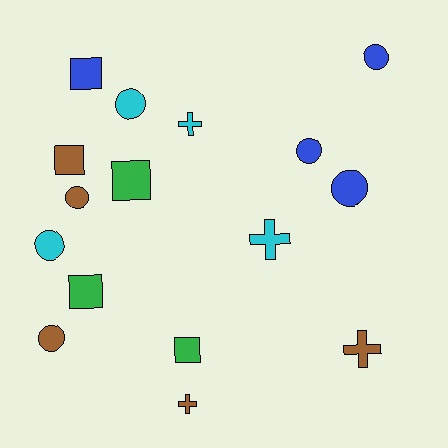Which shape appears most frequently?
Circle, with 7 objects.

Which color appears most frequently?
Brown, with 5 objects.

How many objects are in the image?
There are 16 objects.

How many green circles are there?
There are no green circles.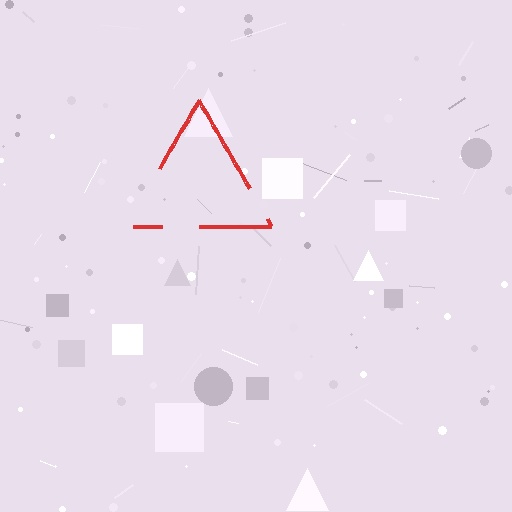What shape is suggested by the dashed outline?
The dashed outline suggests a triangle.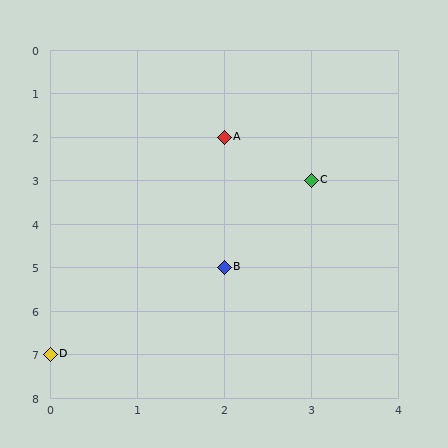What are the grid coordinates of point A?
Point A is at grid coordinates (2, 2).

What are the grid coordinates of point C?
Point C is at grid coordinates (3, 3).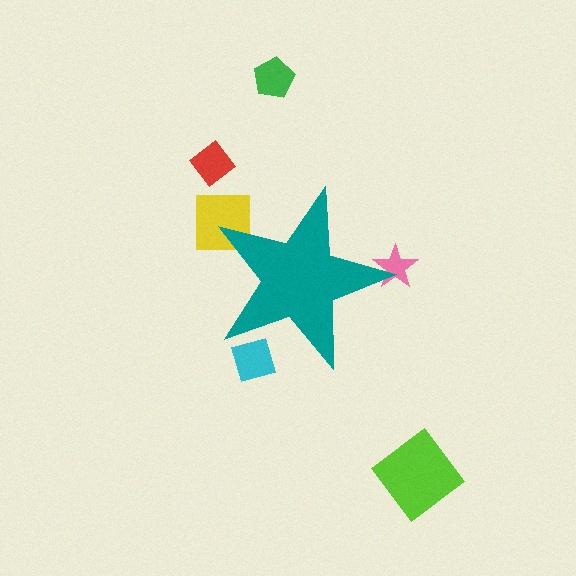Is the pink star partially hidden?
Yes, the pink star is partially hidden behind the teal star.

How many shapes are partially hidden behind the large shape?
3 shapes are partially hidden.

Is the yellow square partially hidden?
Yes, the yellow square is partially hidden behind the teal star.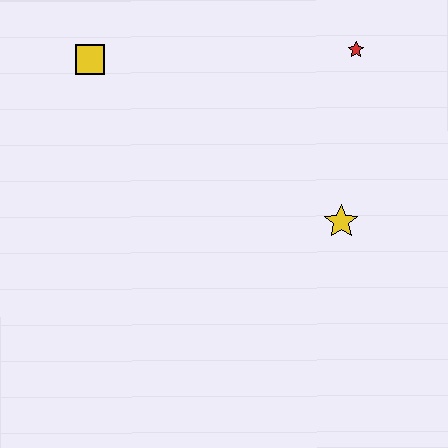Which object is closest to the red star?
The yellow star is closest to the red star.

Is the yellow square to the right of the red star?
No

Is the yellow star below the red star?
Yes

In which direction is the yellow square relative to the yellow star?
The yellow square is to the left of the yellow star.